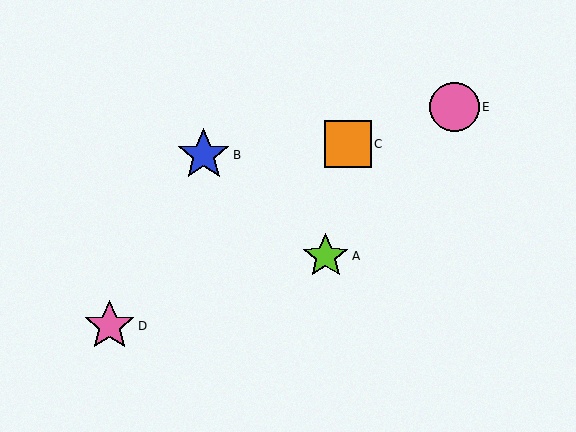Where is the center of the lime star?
The center of the lime star is at (326, 256).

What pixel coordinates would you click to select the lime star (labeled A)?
Click at (326, 256) to select the lime star A.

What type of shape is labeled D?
Shape D is a pink star.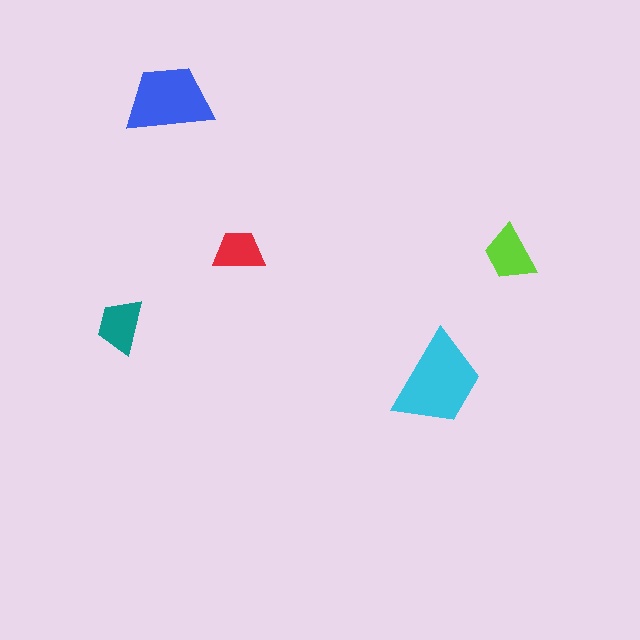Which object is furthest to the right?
The lime trapezoid is rightmost.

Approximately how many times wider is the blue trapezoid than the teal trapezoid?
About 1.5 times wider.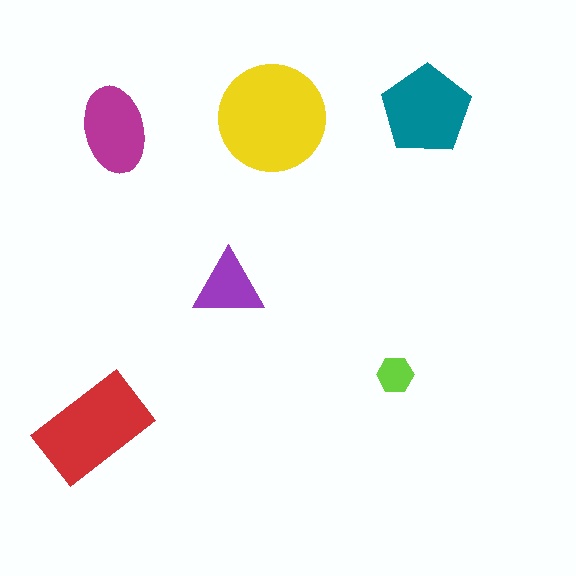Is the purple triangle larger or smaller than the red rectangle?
Smaller.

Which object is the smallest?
The lime hexagon.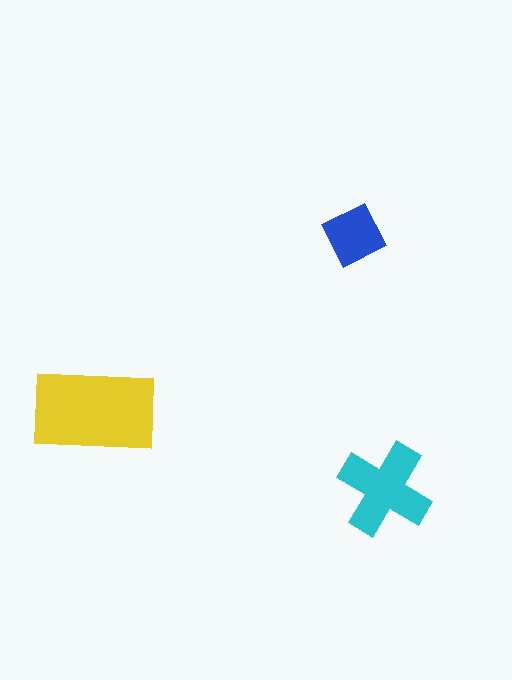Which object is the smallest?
The blue square.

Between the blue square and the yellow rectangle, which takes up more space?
The yellow rectangle.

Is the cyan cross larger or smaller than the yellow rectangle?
Smaller.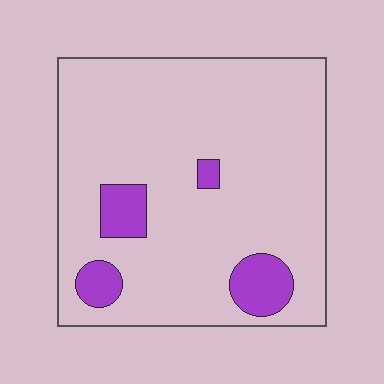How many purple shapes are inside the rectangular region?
4.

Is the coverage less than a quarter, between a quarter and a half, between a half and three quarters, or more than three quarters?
Less than a quarter.